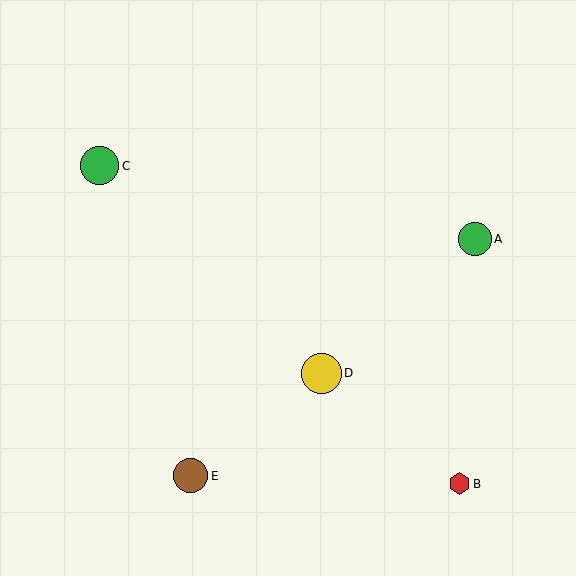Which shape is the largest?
The yellow circle (labeled D) is the largest.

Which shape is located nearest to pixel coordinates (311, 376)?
The yellow circle (labeled D) at (321, 373) is nearest to that location.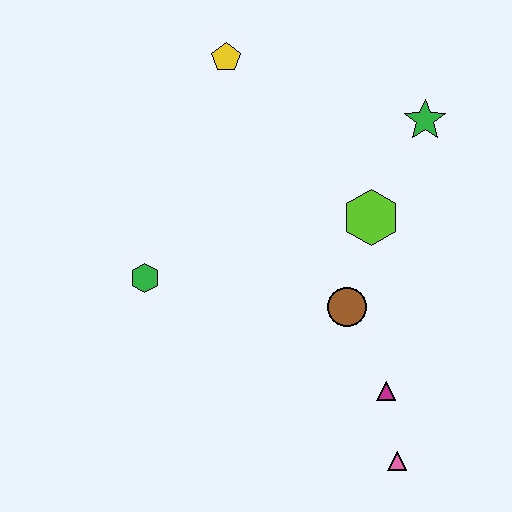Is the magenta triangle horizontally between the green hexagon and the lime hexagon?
No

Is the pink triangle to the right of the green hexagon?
Yes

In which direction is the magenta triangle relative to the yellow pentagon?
The magenta triangle is below the yellow pentagon.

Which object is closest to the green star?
The lime hexagon is closest to the green star.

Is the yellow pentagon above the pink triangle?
Yes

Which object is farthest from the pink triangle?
The yellow pentagon is farthest from the pink triangle.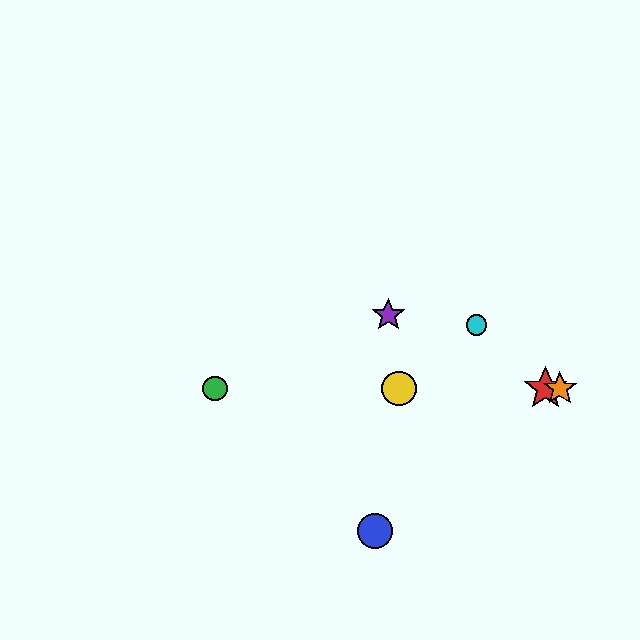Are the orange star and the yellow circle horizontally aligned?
Yes, both are at y≈389.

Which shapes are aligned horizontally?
The red star, the green circle, the yellow circle, the orange star are aligned horizontally.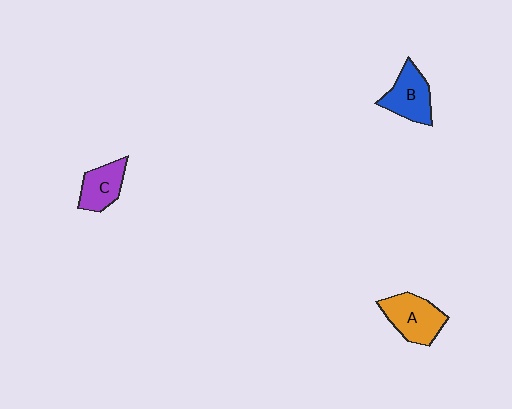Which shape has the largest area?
Shape A (orange).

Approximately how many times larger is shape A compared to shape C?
Approximately 1.4 times.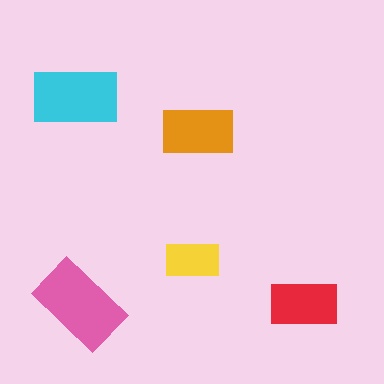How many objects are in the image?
There are 5 objects in the image.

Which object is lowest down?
The pink rectangle is bottommost.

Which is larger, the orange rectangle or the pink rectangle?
The pink one.